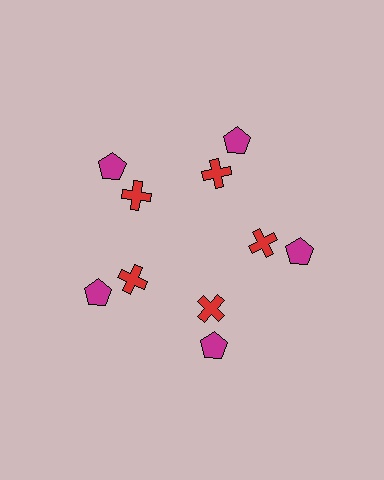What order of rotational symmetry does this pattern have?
This pattern has 5-fold rotational symmetry.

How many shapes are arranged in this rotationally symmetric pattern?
There are 10 shapes, arranged in 5 groups of 2.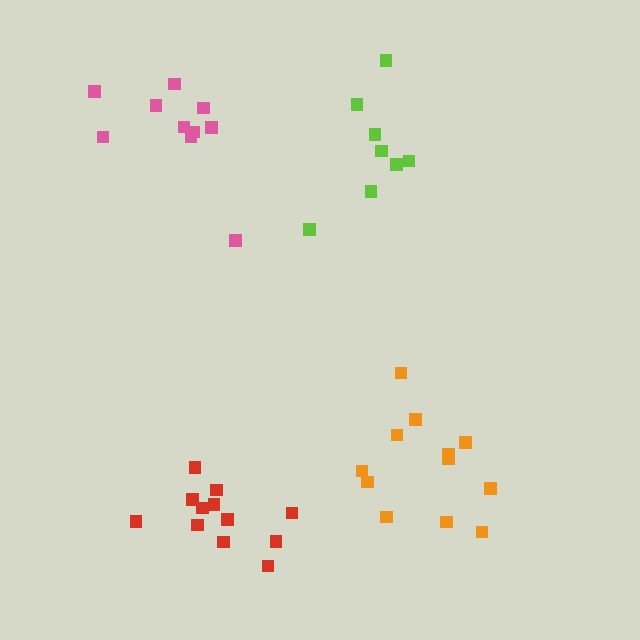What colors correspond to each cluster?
The clusters are colored: orange, pink, red, lime.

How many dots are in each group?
Group 1: 12 dots, Group 2: 10 dots, Group 3: 12 dots, Group 4: 8 dots (42 total).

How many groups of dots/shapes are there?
There are 4 groups.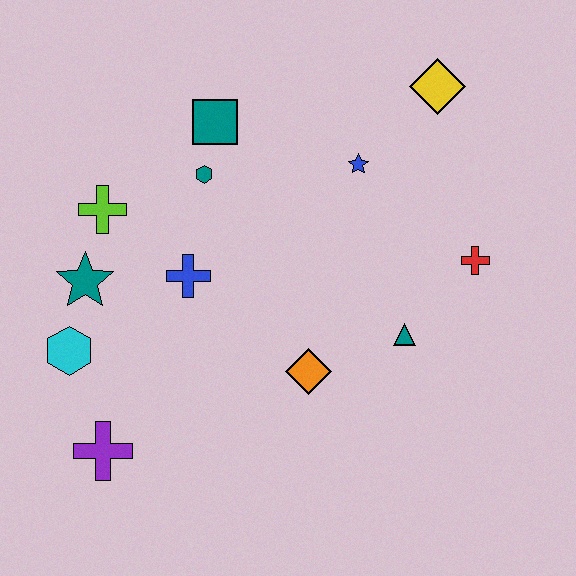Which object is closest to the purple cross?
The cyan hexagon is closest to the purple cross.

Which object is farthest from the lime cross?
The red cross is farthest from the lime cross.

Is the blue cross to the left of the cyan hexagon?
No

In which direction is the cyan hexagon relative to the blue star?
The cyan hexagon is to the left of the blue star.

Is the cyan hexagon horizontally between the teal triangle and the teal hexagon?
No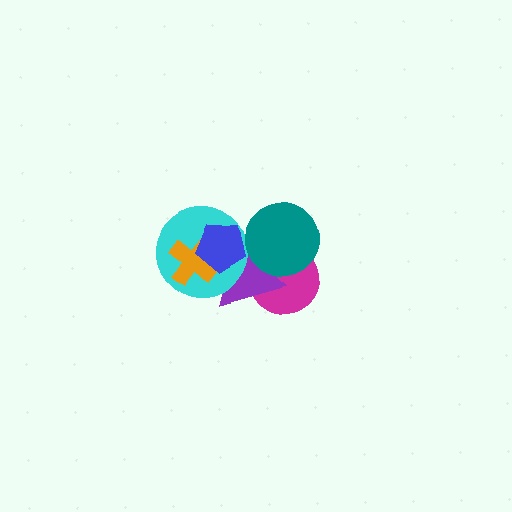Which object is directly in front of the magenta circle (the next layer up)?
The purple triangle is directly in front of the magenta circle.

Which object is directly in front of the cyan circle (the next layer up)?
The orange cross is directly in front of the cyan circle.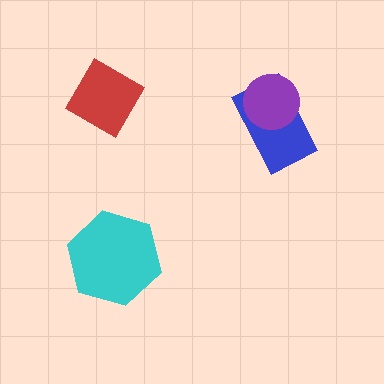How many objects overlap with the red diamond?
0 objects overlap with the red diamond.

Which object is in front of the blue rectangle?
The purple circle is in front of the blue rectangle.